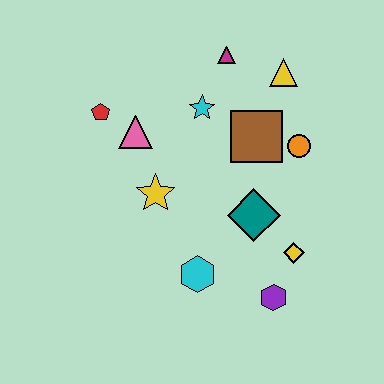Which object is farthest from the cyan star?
The purple hexagon is farthest from the cyan star.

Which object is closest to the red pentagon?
The pink triangle is closest to the red pentagon.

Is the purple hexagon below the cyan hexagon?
Yes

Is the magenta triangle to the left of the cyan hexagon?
No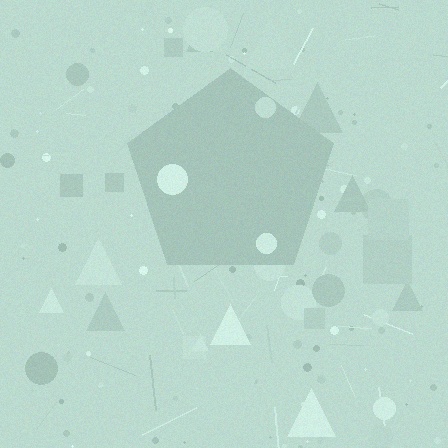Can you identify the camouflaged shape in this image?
The camouflaged shape is a pentagon.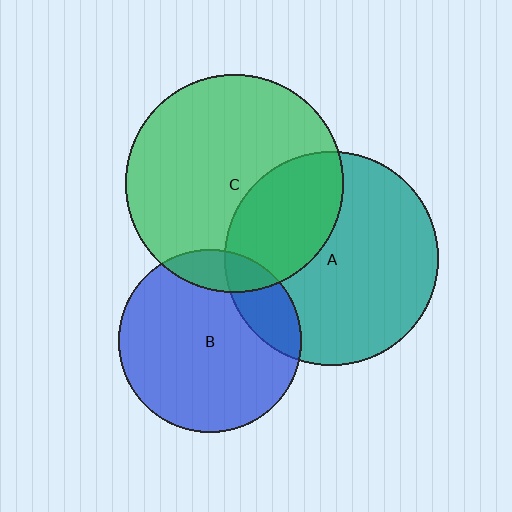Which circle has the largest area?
Circle C (green).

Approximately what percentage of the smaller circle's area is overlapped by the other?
Approximately 15%.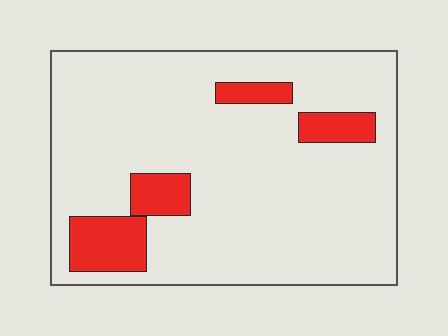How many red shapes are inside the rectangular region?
4.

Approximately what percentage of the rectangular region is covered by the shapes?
Approximately 15%.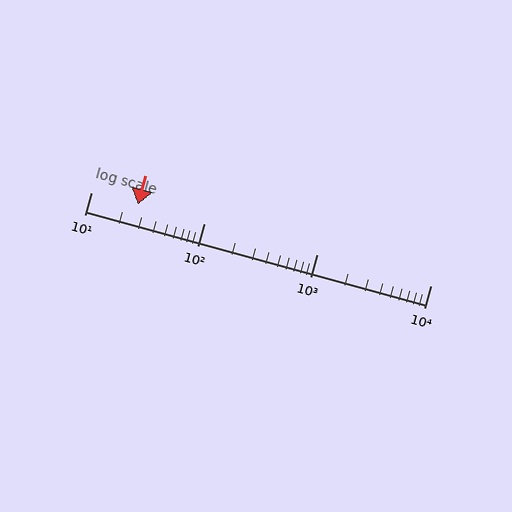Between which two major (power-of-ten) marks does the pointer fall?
The pointer is between 10 and 100.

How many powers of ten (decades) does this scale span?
The scale spans 3 decades, from 10 to 10000.